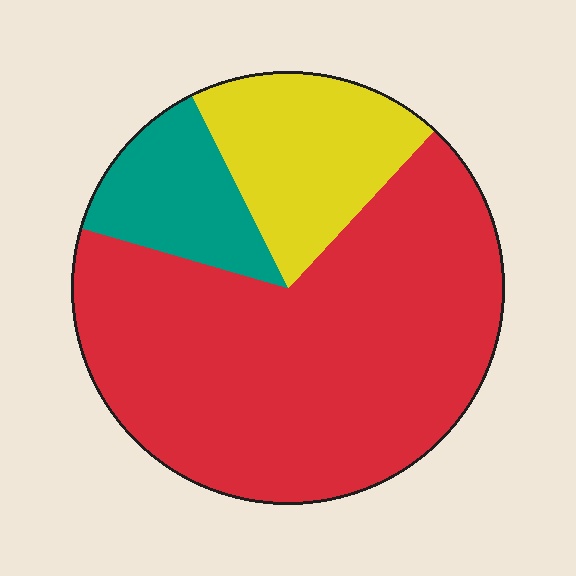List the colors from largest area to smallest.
From largest to smallest: red, yellow, teal.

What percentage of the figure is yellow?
Yellow covers around 20% of the figure.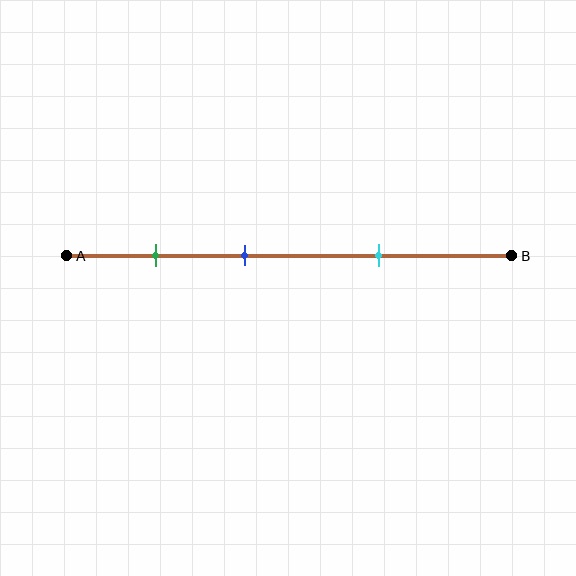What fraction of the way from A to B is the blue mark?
The blue mark is approximately 40% (0.4) of the way from A to B.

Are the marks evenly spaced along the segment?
Yes, the marks are approximately evenly spaced.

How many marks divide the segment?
There are 3 marks dividing the segment.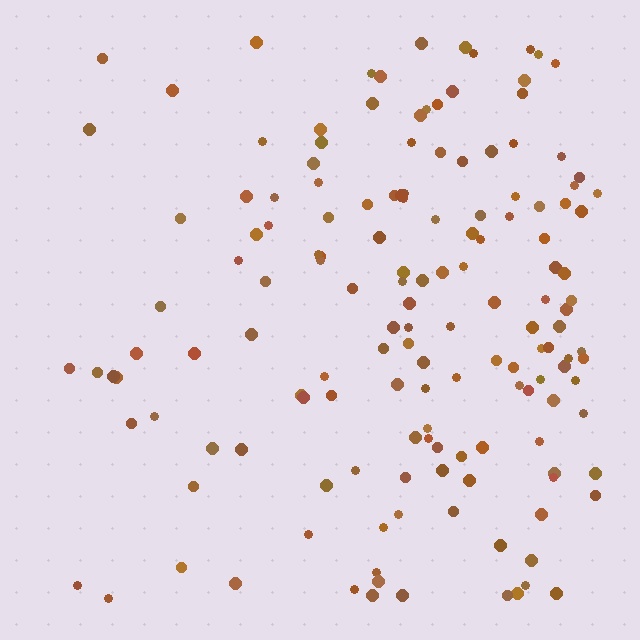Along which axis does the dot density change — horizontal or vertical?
Horizontal.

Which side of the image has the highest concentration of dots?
The right.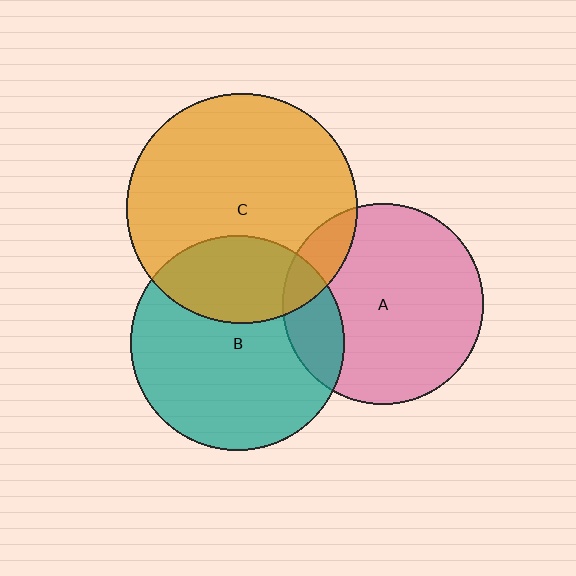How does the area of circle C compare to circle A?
Approximately 1.3 times.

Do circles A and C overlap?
Yes.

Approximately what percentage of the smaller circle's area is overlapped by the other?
Approximately 15%.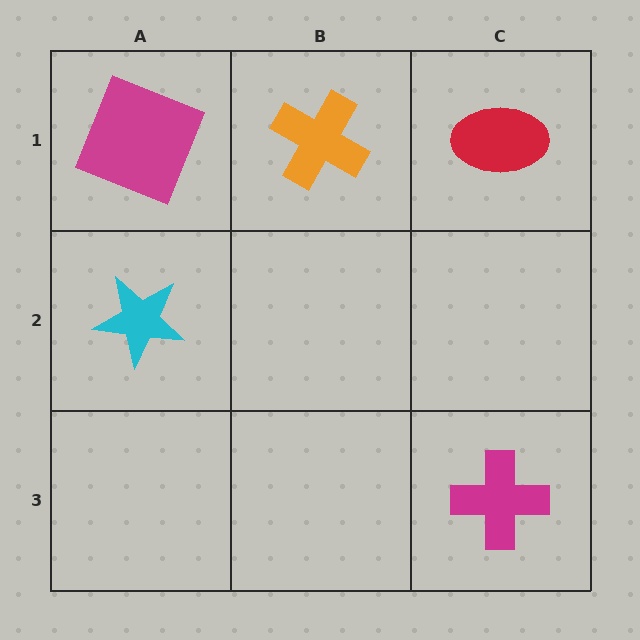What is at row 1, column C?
A red ellipse.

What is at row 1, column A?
A magenta square.